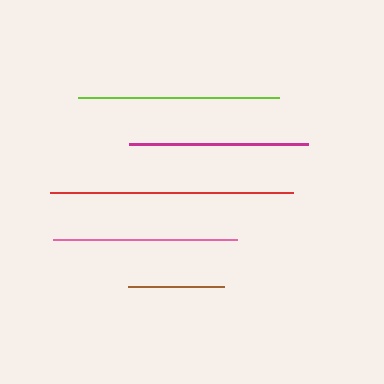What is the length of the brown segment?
The brown segment is approximately 96 pixels long.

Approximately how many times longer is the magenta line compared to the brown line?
The magenta line is approximately 1.9 times the length of the brown line.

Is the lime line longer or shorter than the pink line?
The lime line is longer than the pink line.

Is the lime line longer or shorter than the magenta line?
The lime line is longer than the magenta line.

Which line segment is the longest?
The red line is the longest at approximately 243 pixels.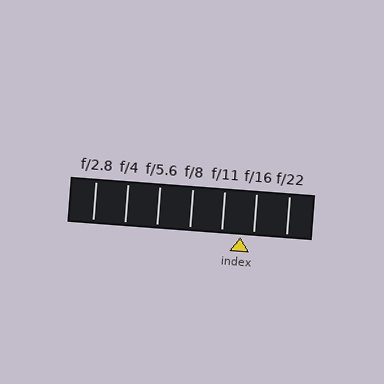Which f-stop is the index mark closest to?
The index mark is closest to f/16.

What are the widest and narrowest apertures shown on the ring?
The widest aperture shown is f/2.8 and the narrowest is f/22.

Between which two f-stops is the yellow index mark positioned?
The index mark is between f/11 and f/16.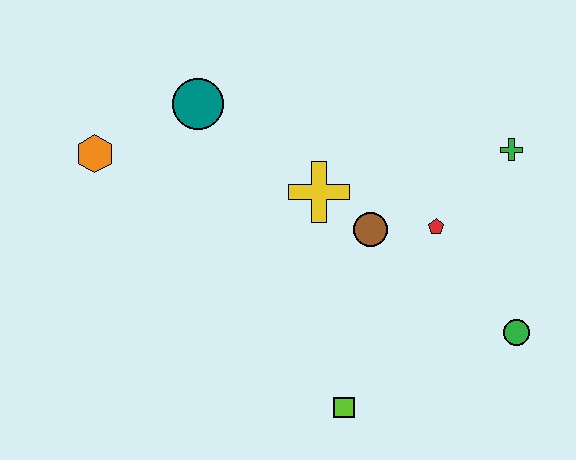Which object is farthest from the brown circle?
The orange hexagon is farthest from the brown circle.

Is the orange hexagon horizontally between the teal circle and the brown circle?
No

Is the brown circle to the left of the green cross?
Yes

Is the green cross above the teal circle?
No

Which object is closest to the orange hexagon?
The teal circle is closest to the orange hexagon.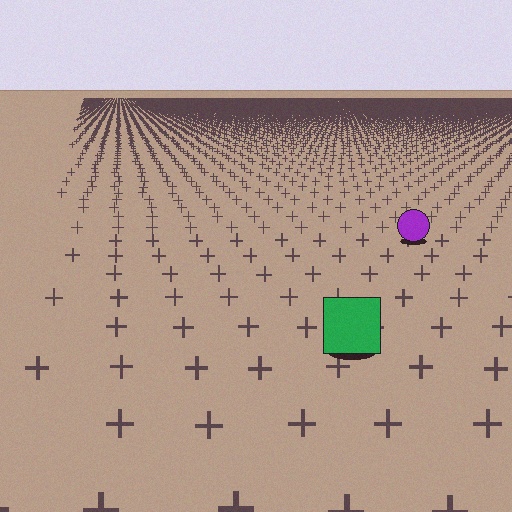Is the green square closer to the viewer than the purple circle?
Yes. The green square is closer — you can tell from the texture gradient: the ground texture is coarser near it.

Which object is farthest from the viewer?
The purple circle is farthest from the viewer. It appears smaller and the ground texture around it is denser.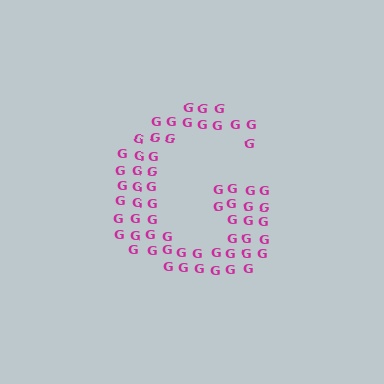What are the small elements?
The small elements are letter G's.